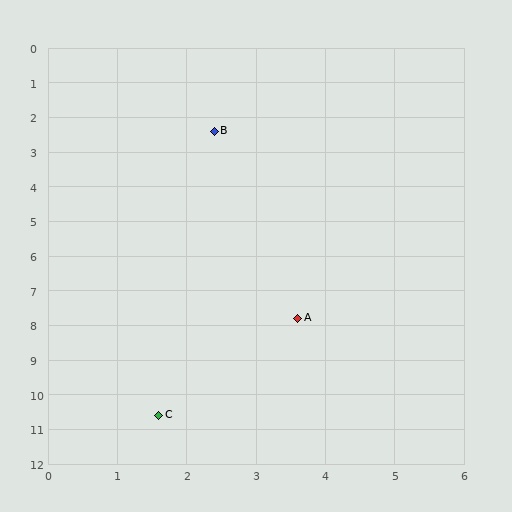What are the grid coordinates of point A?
Point A is at approximately (3.6, 7.8).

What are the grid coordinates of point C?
Point C is at approximately (1.6, 10.6).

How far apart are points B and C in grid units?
Points B and C are about 8.2 grid units apart.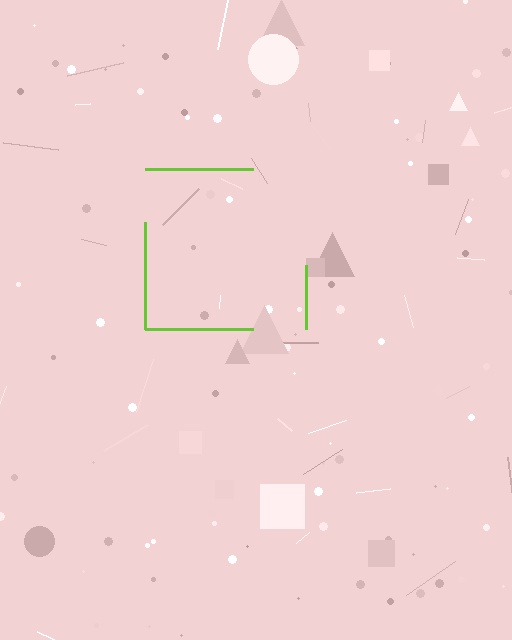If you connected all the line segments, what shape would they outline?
They would outline a square.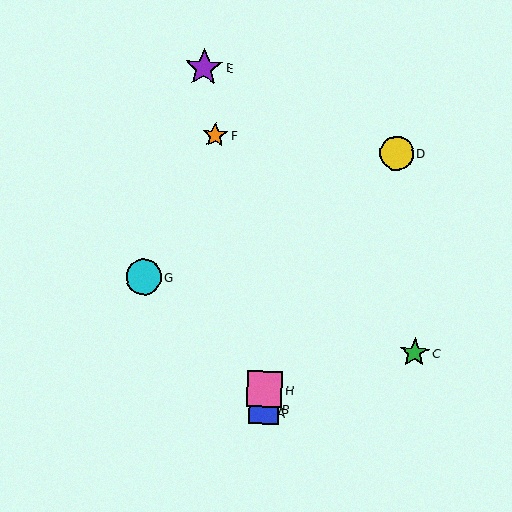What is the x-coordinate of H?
Object H is at x≈265.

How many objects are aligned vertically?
3 objects (A, B, H) are aligned vertically.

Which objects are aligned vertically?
Objects A, B, H are aligned vertically.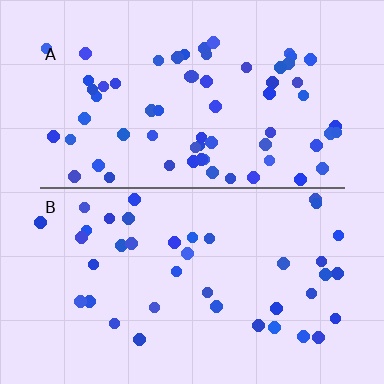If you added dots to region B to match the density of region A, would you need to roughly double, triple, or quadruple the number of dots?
Approximately double.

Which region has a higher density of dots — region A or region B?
A (the top).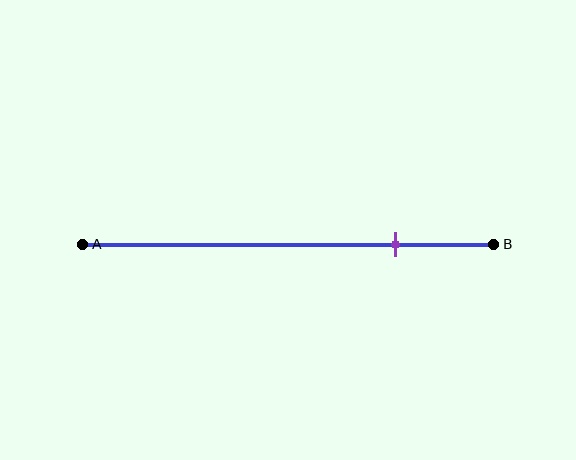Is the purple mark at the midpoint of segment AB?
No, the mark is at about 75% from A, not at the 50% midpoint.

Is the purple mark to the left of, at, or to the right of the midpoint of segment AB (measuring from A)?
The purple mark is to the right of the midpoint of segment AB.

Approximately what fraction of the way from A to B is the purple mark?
The purple mark is approximately 75% of the way from A to B.